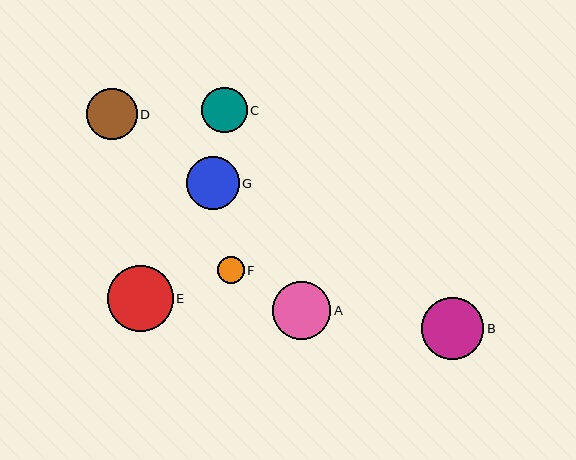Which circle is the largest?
Circle E is the largest with a size of approximately 66 pixels.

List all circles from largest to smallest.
From largest to smallest: E, B, A, G, D, C, F.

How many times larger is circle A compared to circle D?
Circle A is approximately 1.1 times the size of circle D.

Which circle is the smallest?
Circle F is the smallest with a size of approximately 27 pixels.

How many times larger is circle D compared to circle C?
Circle D is approximately 1.1 times the size of circle C.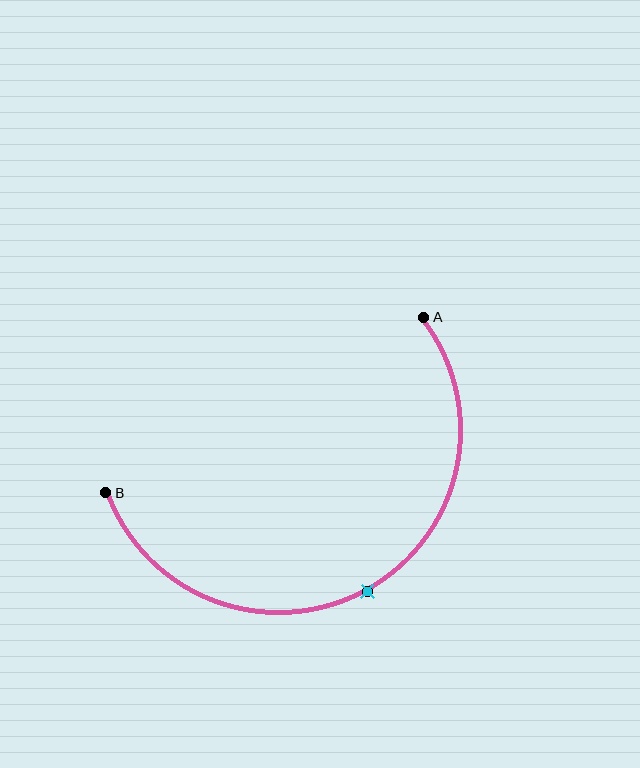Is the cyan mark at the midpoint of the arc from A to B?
Yes. The cyan mark lies on the arc at equal arc-length from both A and B — it is the arc midpoint.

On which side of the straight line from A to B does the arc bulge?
The arc bulges below the straight line connecting A and B.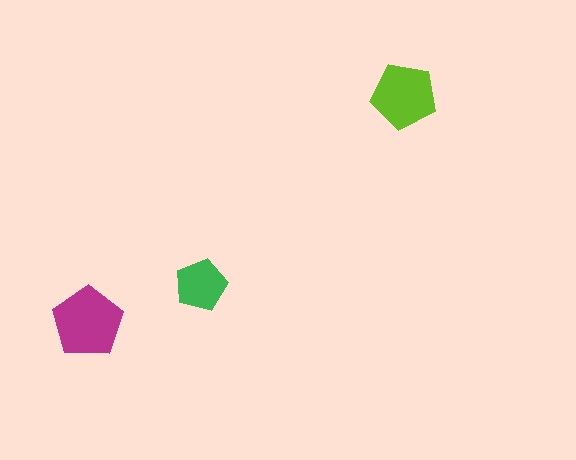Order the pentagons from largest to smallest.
the magenta one, the lime one, the green one.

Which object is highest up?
The lime pentagon is topmost.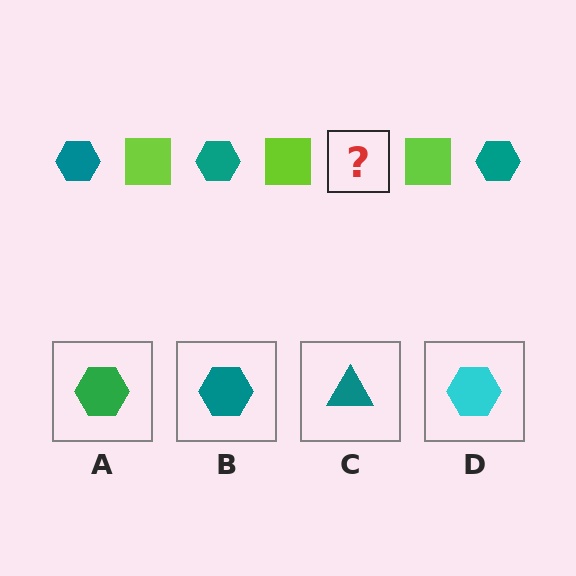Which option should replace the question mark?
Option B.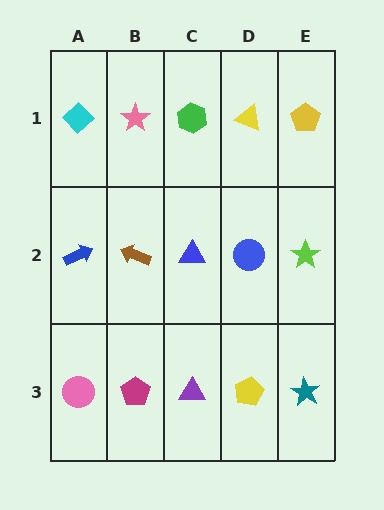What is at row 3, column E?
A teal star.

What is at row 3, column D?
A yellow pentagon.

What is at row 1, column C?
A green hexagon.